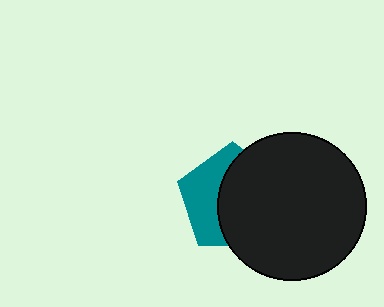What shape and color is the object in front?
The object in front is a black circle.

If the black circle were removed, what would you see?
You would see the complete teal pentagon.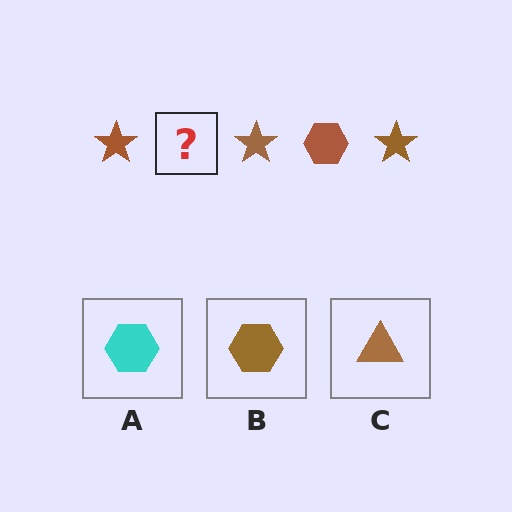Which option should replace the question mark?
Option B.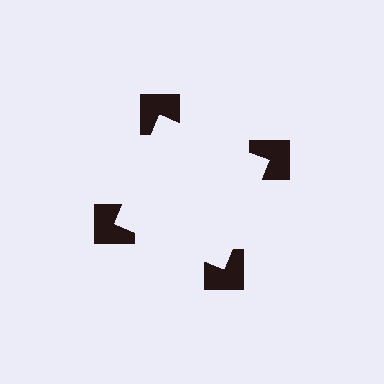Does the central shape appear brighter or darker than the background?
It typically appears slightly brighter than the background, even though no actual brightness change is drawn.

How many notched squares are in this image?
There are 4 — one at each vertex of the illusory square.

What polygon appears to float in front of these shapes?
An illusory square — its edges are inferred from the aligned wedge cuts in the notched squares, not physically drawn.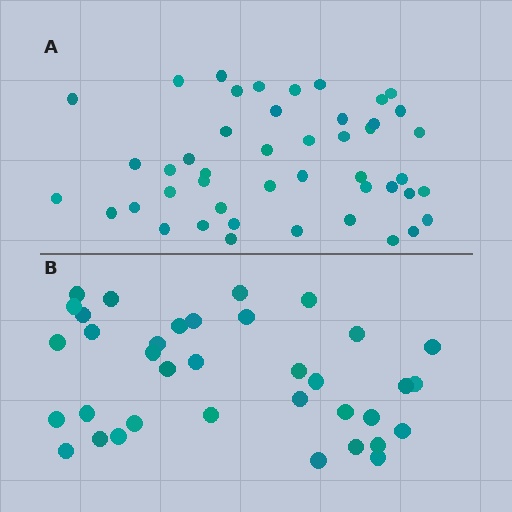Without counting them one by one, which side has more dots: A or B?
Region A (the top region) has more dots.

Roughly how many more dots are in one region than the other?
Region A has roughly 10 or so more dots than region B.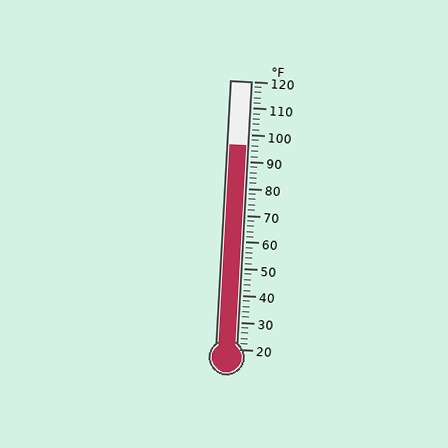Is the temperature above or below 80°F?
The temperature is above 80°F.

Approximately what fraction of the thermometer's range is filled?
The thermometer is filled to approximately 75% of its range.